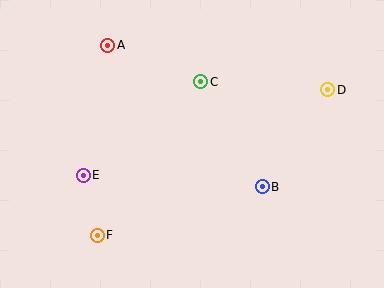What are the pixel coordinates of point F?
Point F is at (97, 235).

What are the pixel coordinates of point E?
Point E is at (83, 175).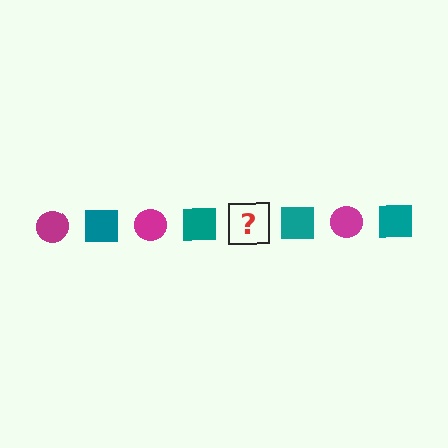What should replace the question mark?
The question mark should be replaced with a magenta circle.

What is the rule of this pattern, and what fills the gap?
The rule is that the pattern alternates between magenta circle and teal square. The gap should be filled with a magenta circle.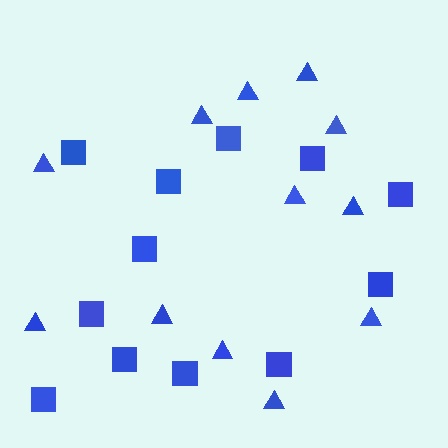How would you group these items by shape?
There are 2 groups: one group of squares (12) and one group of triangles (12).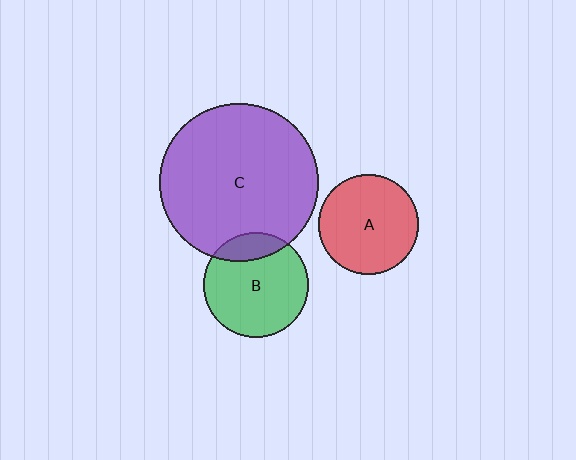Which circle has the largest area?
Circle C (purple).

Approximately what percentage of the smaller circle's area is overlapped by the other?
Approximately 15%.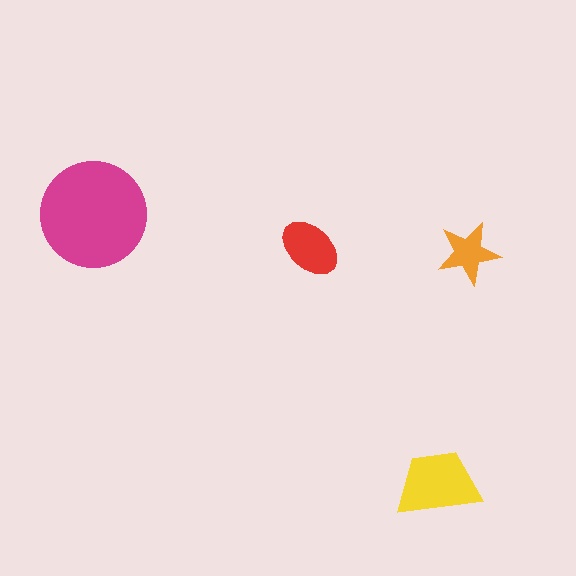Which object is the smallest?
The orange star.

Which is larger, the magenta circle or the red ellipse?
The magenta circle.